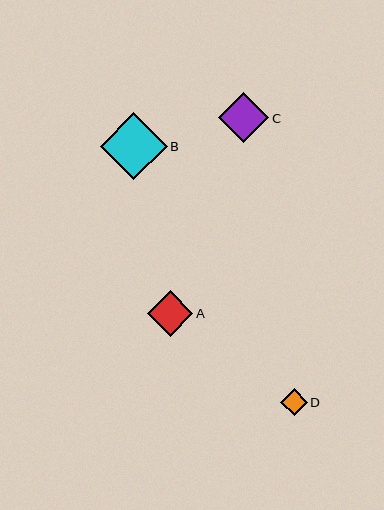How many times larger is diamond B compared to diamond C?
Diamond B is approximately 1.3 times the size of diamond C.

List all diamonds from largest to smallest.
From largest to smallest: B, C, A, D.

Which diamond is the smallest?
Diamond D is the smallest with a size of approximately 26 pixels.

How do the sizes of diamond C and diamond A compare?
Diamond C and diamond A are approximately the same size.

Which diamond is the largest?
Diamond B is the largest with a size of approximately 67 pixels.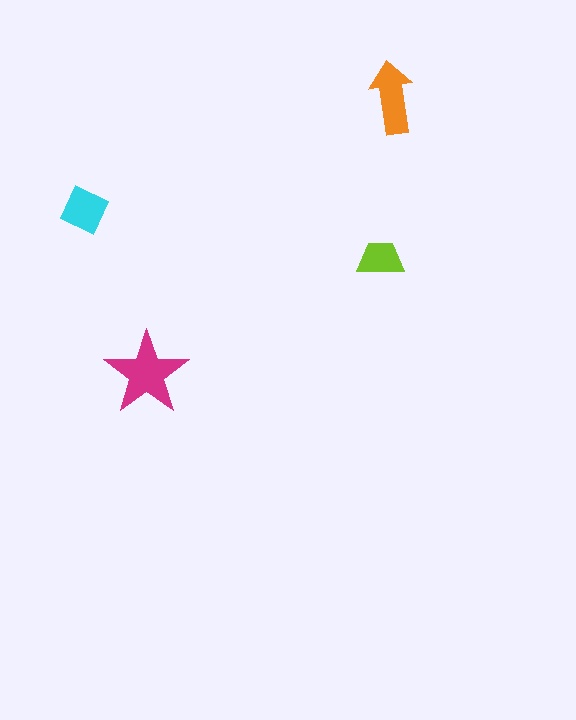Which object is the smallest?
The lime trapezoid.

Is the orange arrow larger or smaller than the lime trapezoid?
Larger.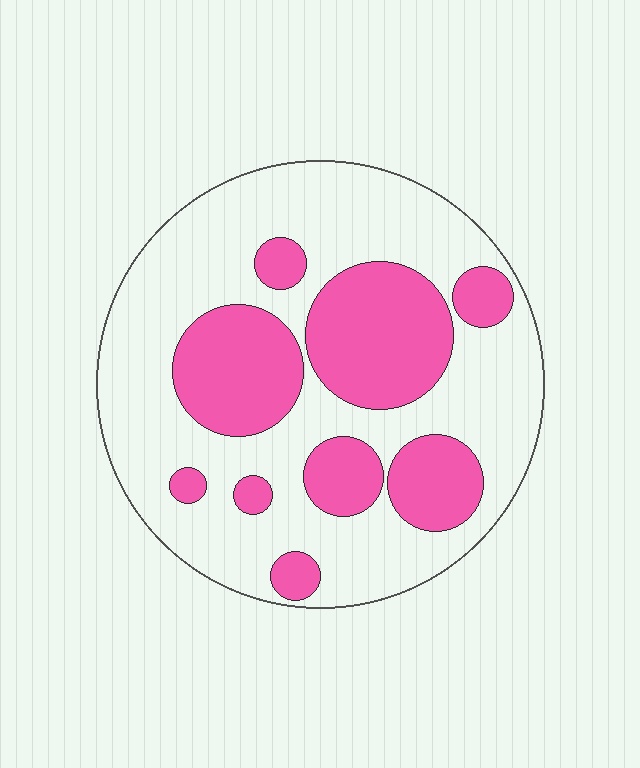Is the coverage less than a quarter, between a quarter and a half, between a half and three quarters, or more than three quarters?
Between a quarter and a half.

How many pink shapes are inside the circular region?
9.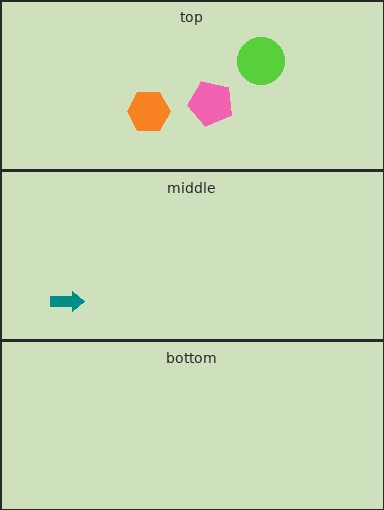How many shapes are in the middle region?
1.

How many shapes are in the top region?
3.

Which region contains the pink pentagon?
The top region.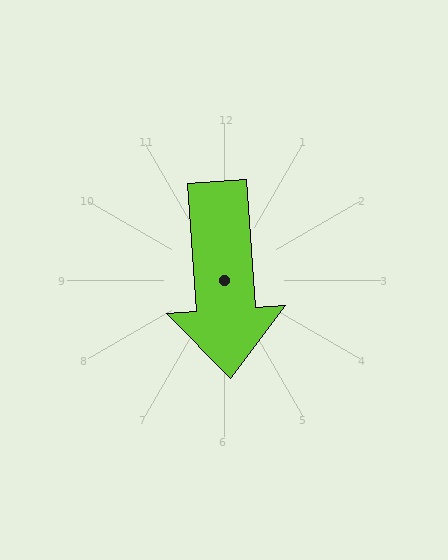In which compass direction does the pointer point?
South.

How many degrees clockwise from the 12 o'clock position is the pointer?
Approximately 176 degrees.